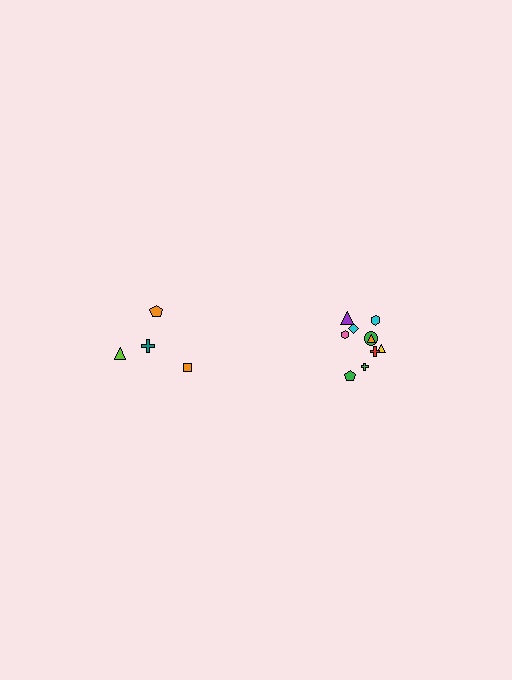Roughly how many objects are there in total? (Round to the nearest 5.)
Roughly 15 objects in total.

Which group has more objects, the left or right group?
The right group.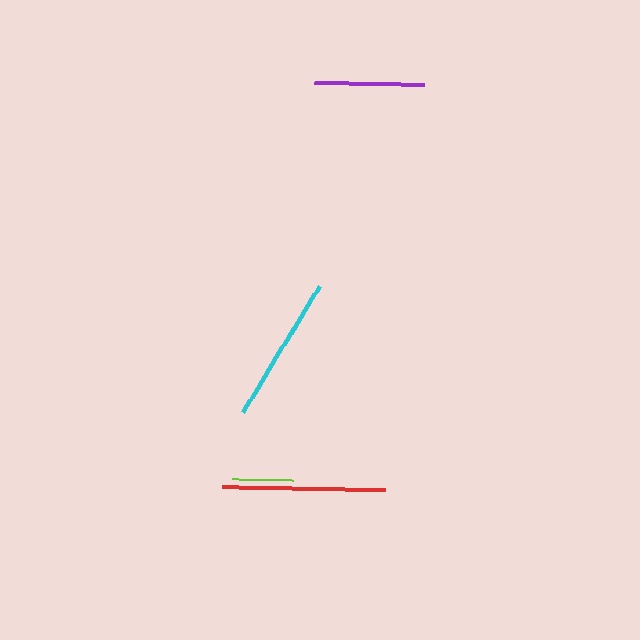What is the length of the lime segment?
The lime segment is approximately 61 pixels long.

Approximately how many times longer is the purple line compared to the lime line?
The purple line is approximately 1.8 times the length of the lime line.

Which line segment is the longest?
The red line is the longest at approximately 163 pixels.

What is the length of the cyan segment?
The cyan segment is approximately 147 pixels long.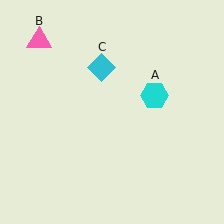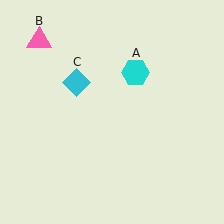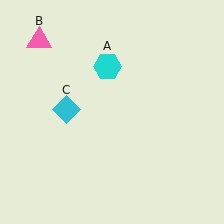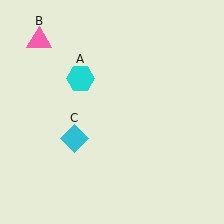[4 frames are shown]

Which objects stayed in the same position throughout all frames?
Pink triangle (object B) remained stationary.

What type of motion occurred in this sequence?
The cyan hexagon (object A), cyan diamond (object C) rotated counterclockwise around the center of the scene.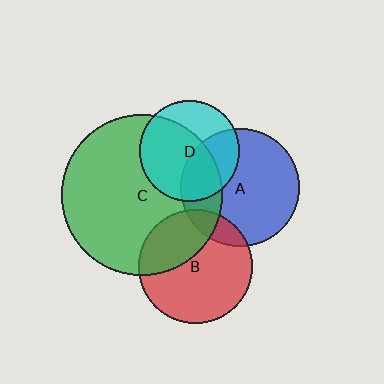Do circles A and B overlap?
Yes.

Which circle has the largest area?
Circle C (green).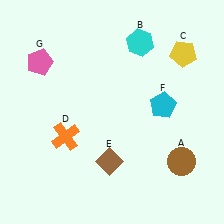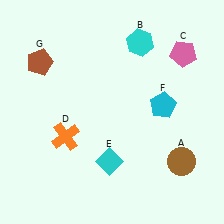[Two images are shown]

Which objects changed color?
C changed from yellow to pink. E changed from brown to cyan. G changed from pink to brown.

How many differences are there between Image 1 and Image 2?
There are 3 differences between the two images.